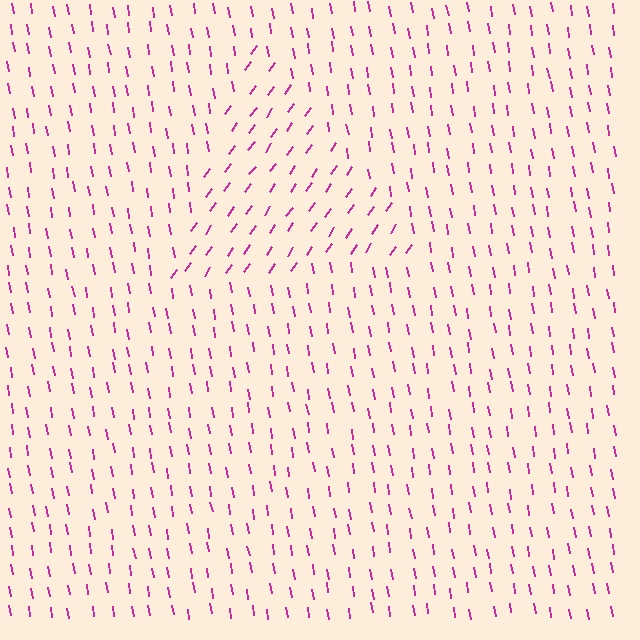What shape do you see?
I see a triangle.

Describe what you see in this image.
The image is filled with small magenta line segments. A triangle region in the image has lines oriented differently from the surrounding lines, creating a visible texture boundary.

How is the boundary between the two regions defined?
The boundary is defined purely by a change in line orientation (approximately 45 degrees difference). All lines are the same color and thickness.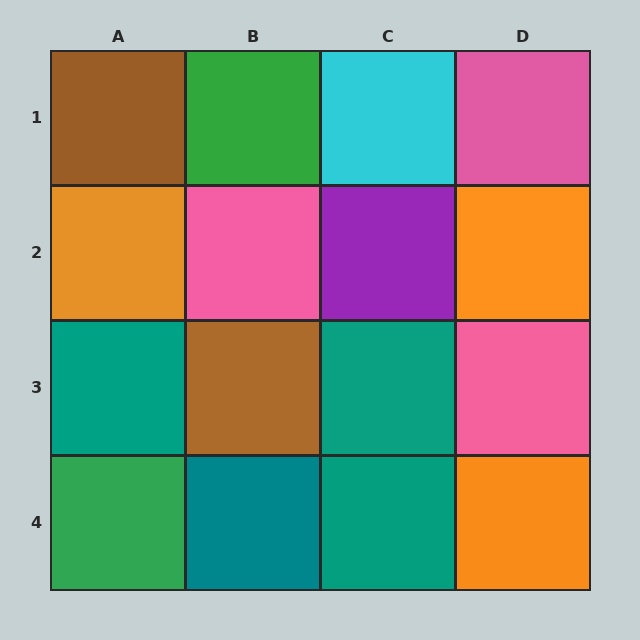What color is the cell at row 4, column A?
Green.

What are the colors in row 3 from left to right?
Teal, brown, teal, pink.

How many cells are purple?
1 cell is purple.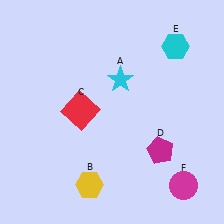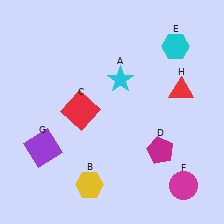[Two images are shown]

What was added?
A purple square (G), a red triangle (H) were added in Image 2.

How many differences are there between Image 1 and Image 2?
There are 2 differences between the two images.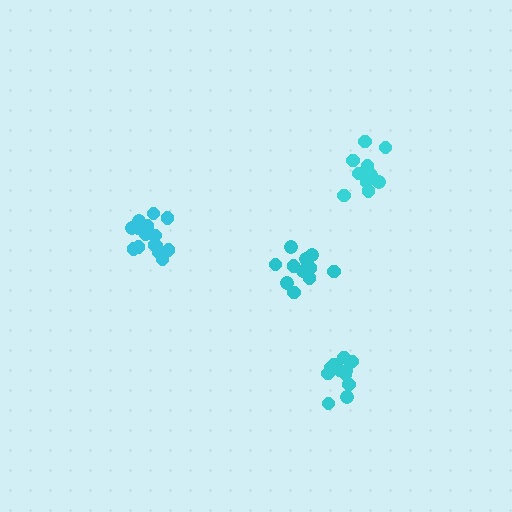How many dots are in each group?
Group 1: 10 dots, Group 2: 11 dots, Group 3: 11 dots, Group 4: 16 dots (48 total).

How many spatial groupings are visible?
There are 4 spatial groupings.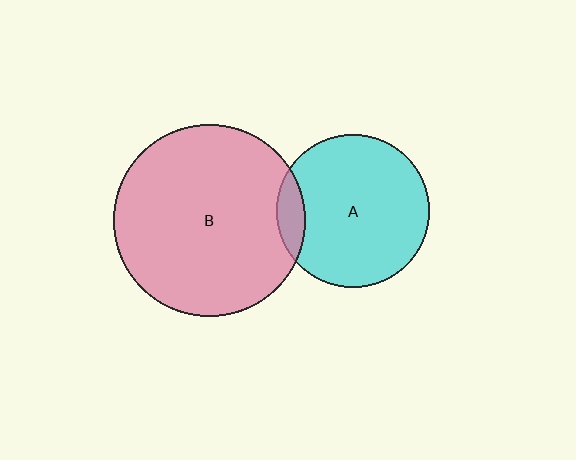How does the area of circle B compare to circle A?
Approximately 1.6 times.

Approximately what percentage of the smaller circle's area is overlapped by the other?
Approximately 10%.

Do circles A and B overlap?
Yes.